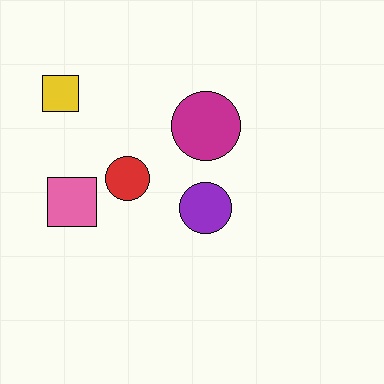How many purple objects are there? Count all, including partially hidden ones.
There is 1 purple object.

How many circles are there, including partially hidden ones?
There are 3 circles.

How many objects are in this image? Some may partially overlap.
There are 5 objects.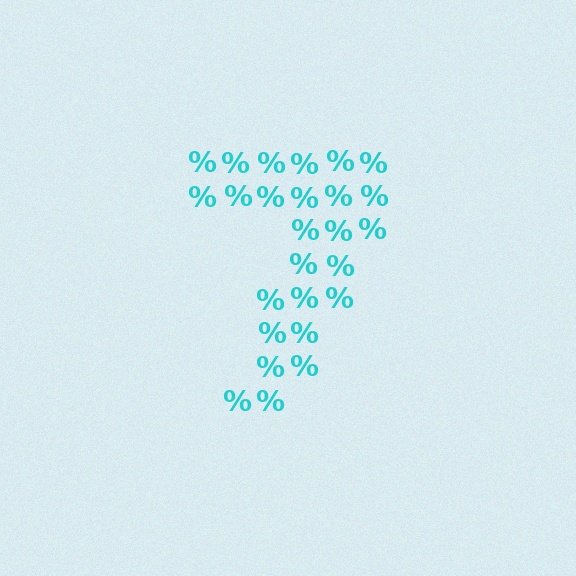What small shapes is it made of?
It is made of small percent signs.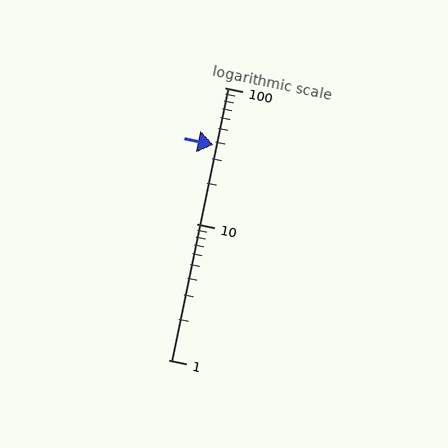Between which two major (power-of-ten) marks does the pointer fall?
The pointer is between 10 and 100.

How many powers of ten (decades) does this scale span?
The scale spans 2 decades, from 1 to 100.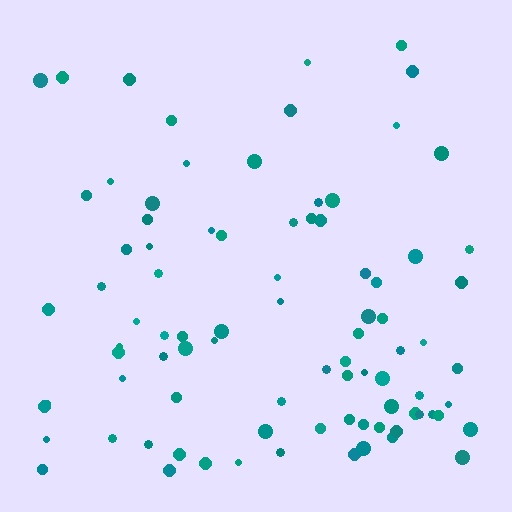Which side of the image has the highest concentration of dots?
The bottom.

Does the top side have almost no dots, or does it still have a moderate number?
Still a moderate number, just noticeably fewer than the bottom.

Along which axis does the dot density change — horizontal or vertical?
Vertical.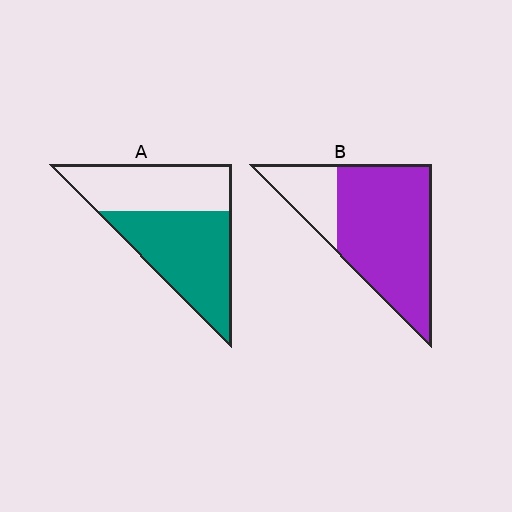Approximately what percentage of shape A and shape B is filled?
A is approximately 55% and B is approximately 75%.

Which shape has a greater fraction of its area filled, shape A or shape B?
Shape B.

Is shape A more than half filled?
Yes.